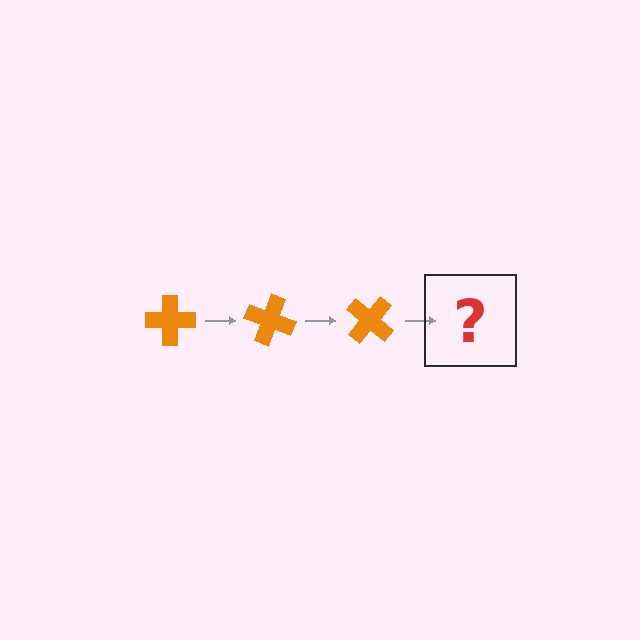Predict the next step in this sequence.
The next step is an orange cross rotated 60 degrees.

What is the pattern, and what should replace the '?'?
The pattern is that the cross rotates 20 degrees each step. The '?' should be an orange cross rotated 60 degrees.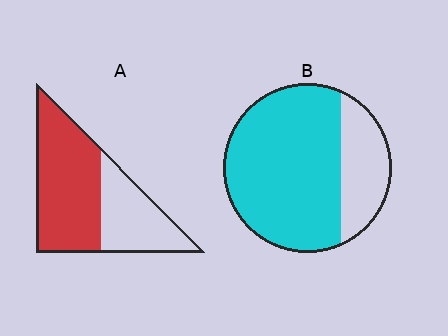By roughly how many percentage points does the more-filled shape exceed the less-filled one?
By roughly 15 percentage points (B over A).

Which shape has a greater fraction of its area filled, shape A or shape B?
Shape B.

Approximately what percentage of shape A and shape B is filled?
A is approximately 60% and B is approximately 75%.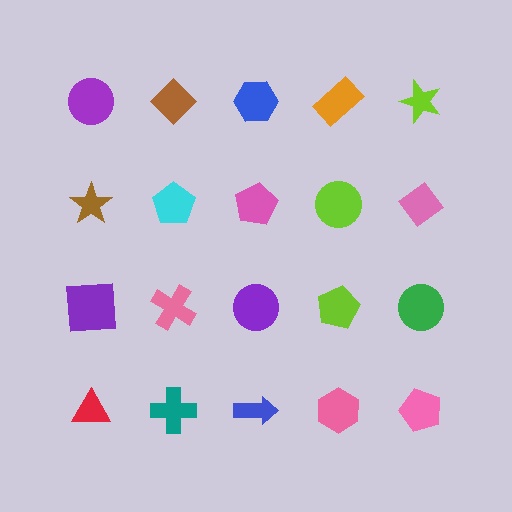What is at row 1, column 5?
A lime star.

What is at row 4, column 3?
A blue arrow.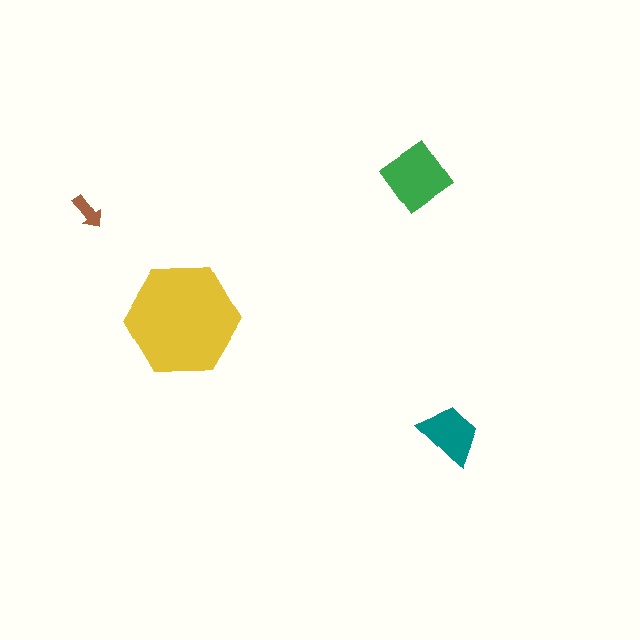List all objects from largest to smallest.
The yellow hexagon, the green diamond, the teal trapezoid, the brown arrow.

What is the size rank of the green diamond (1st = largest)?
2nd.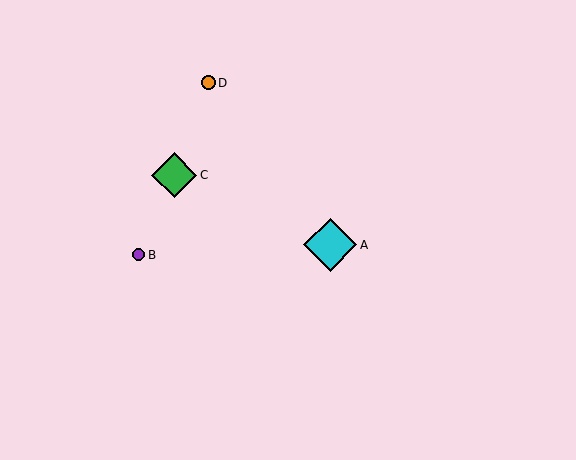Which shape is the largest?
The cyan diamond (labeled A) is the largest.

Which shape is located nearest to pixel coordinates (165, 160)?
The green diamond (labeled C) at (174, 175) is nearest to that location.